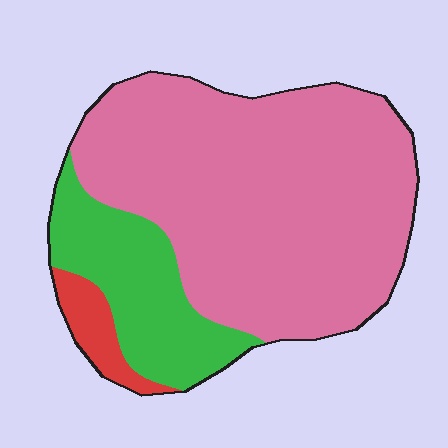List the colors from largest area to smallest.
From largest to smallest: pink, green, red.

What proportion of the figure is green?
Green covers roughly 20% of the figure.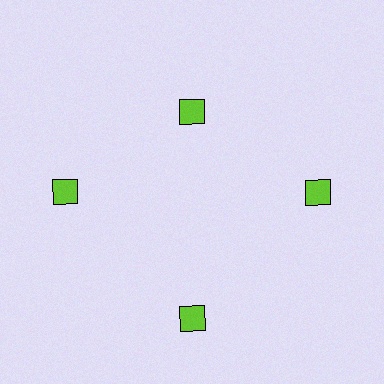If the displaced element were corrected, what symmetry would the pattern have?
It would have 4-fold rotational symmetry — the pattern would map onto itself every 90 degrees.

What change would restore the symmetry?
The symmetry would be restored by moving it outward, back onto the ring so that all 4 diamonds sit at equal angles and equal distance from the center.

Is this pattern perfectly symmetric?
No. The 4 lime diamonds are arranged in a ring, but one element near the 12 o'clock position is pulled inward toward the center, breaking the 4-fold rotational symmetry.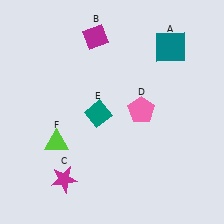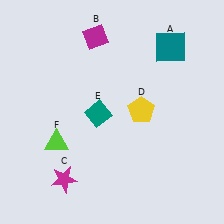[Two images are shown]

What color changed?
The pentagon (D) changed from pink in Image 1 to yellow in Image 2.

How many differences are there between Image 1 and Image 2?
There is 1 difference between the two images.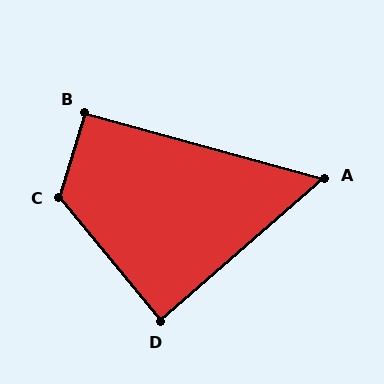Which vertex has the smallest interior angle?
A, at approximately 56 degrees.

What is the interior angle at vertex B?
Approximately 92 degrees (approximately right).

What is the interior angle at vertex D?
Approximately 88 degrees (approximately right).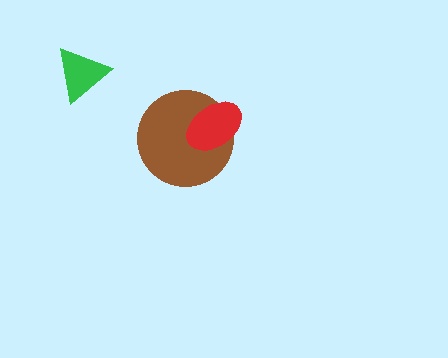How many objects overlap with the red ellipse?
1 object overlaps with the red ellipse.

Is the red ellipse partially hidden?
No, no other shape covers it.